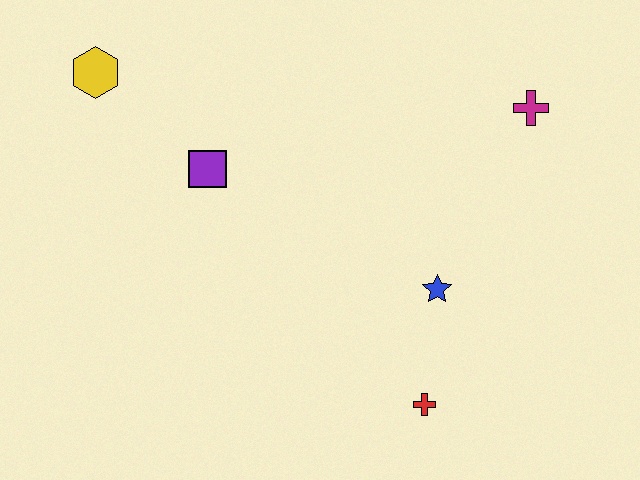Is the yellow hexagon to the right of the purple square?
No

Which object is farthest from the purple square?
The magenta cross is farthest from the purple square.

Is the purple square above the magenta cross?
No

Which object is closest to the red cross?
The blue star is closest to the red cross.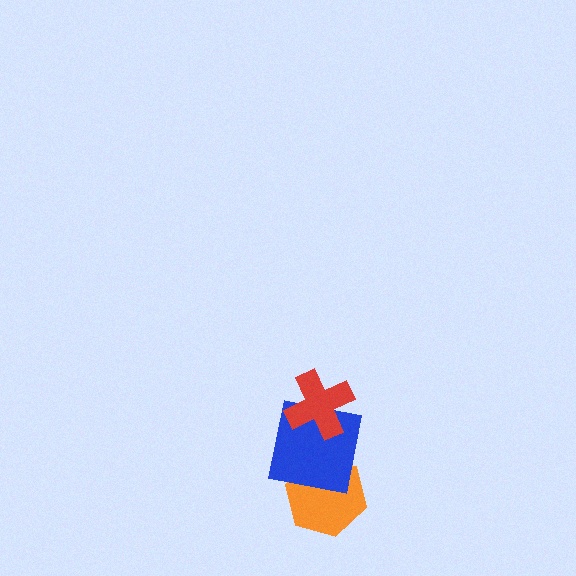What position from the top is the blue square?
The blue square is 2nd from the top.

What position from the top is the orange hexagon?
The orange hexagon is 3rd from the top.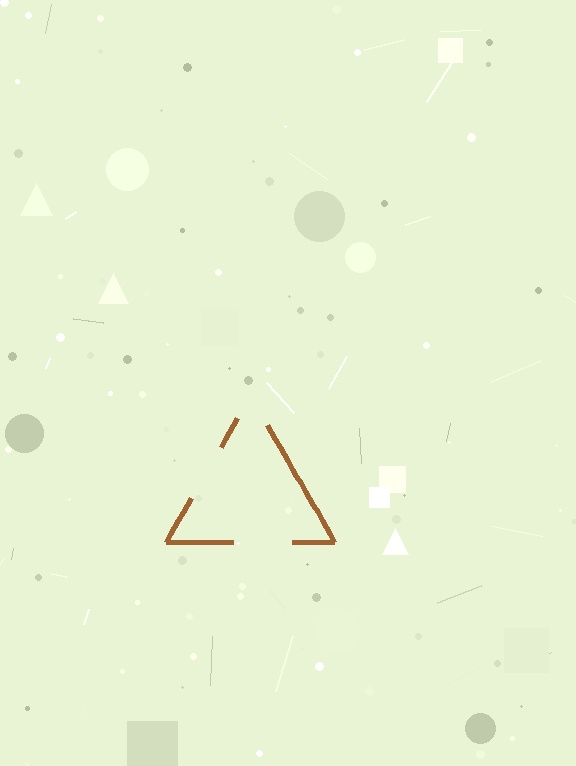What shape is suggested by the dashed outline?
The dashed outline suggests a triangle.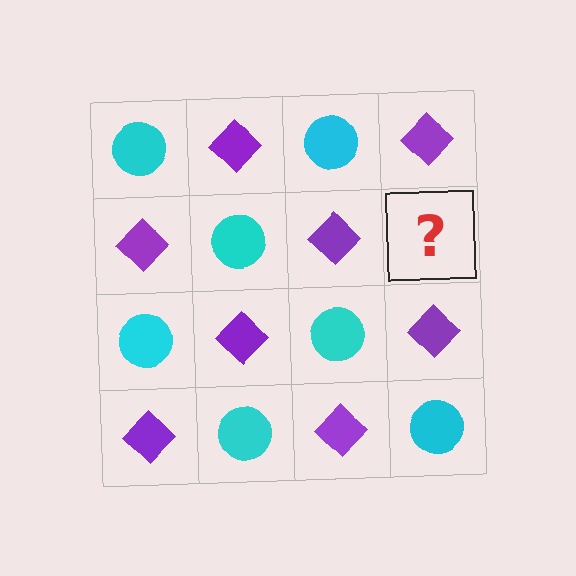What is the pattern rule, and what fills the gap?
The rule is that it alternates cyan circle and purple diamond in a checkerboard pattern. The gap should be filled with a cyan circle.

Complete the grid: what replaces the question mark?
The question mark should be replaced with a cyan circle.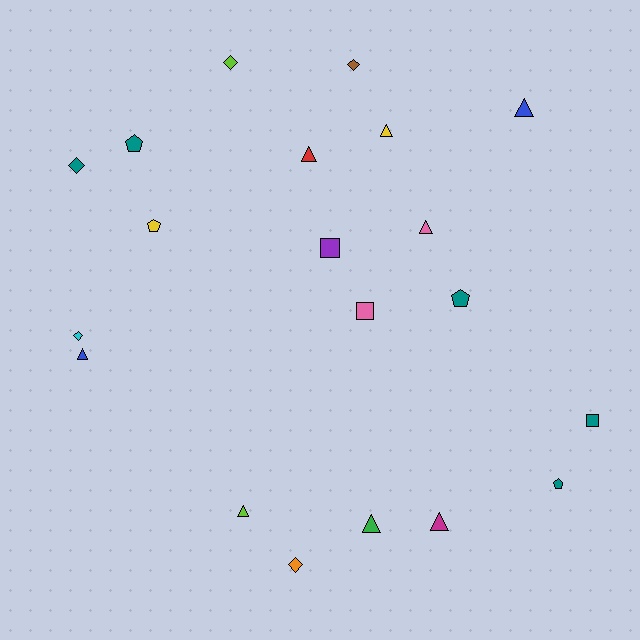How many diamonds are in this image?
There are 5 diamonds.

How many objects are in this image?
There are 20 objects.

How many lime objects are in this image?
There are 2 lime objects.